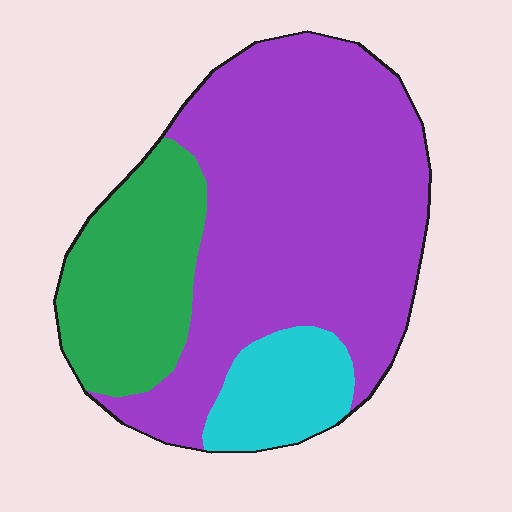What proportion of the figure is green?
Green covers roughly 25% of the figure.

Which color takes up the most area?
Purple, at roughly 65%.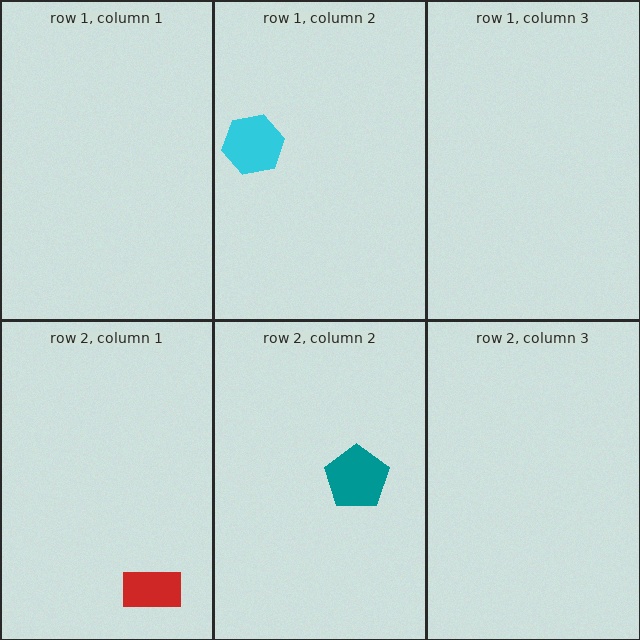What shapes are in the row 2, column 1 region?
The red rectangle.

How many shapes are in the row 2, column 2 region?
1.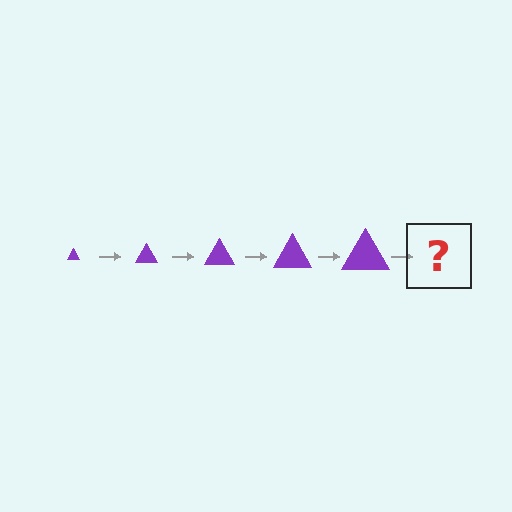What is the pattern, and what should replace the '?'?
The pattern is that the triangle gets progressively larger each step. The '?' should be a purple triangle, larger than the previous one.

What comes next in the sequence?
The next element should be a purple triangle, larger than the previous one.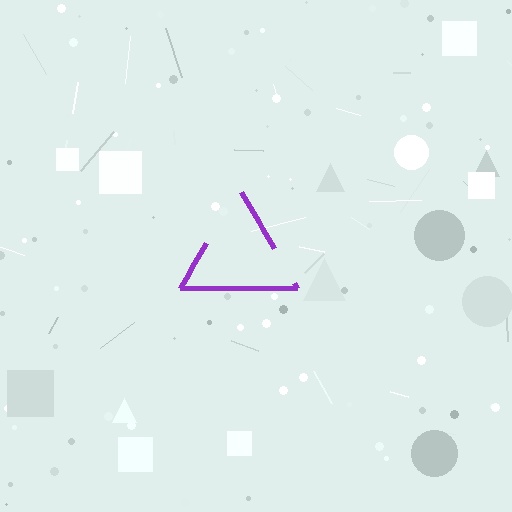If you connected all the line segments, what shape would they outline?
They would outline a triangle.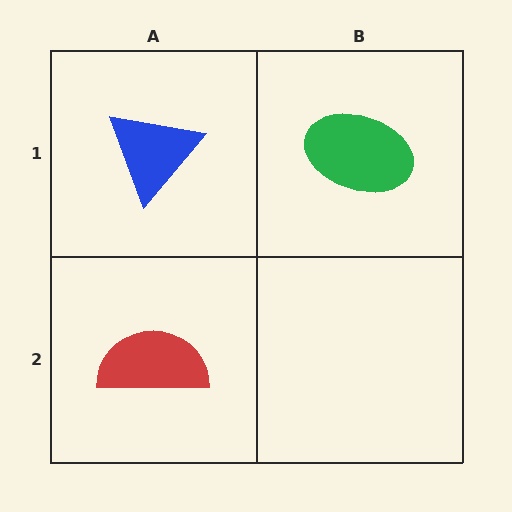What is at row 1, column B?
A green ellipse.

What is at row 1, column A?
A blue triangle.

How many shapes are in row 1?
2 shapes.